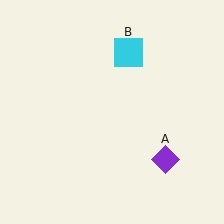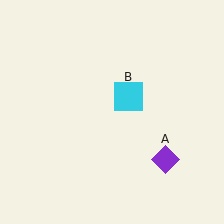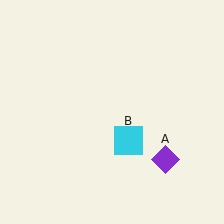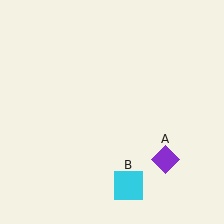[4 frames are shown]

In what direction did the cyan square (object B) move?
The cyan square (object B) moved down.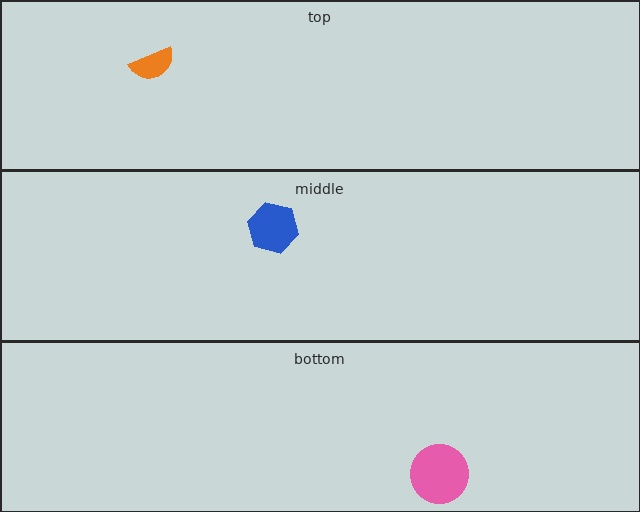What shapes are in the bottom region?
The pink circle.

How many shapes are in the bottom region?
1.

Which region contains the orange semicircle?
The top region.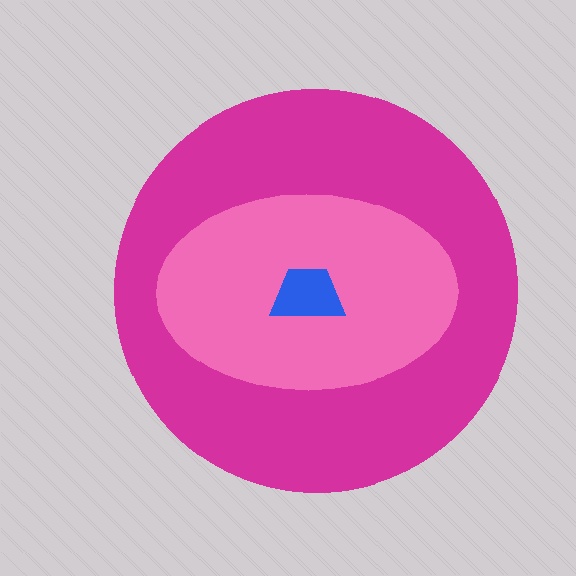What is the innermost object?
The blue trapezoid.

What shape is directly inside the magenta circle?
The pink ellipse.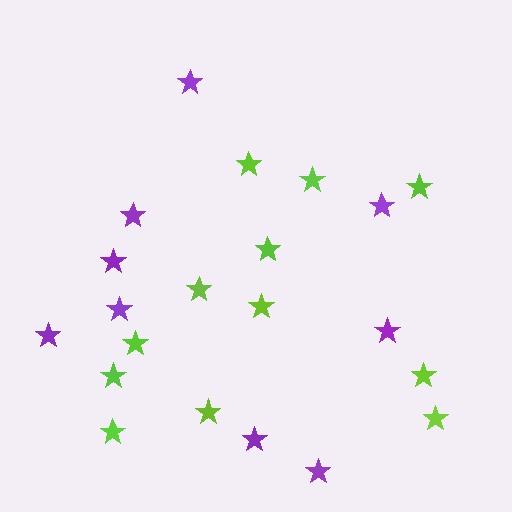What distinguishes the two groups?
There are 2 groups: one group of lime stars (12) and one group of purple stars (9).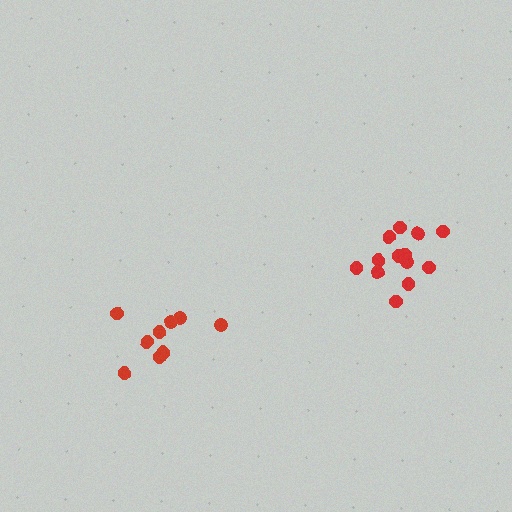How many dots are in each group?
Group 1: 13 dots, Group 2: 9 dots (22 total).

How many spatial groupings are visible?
There are 2 spatial groupings.